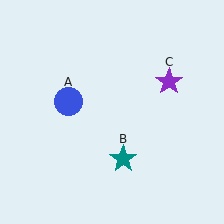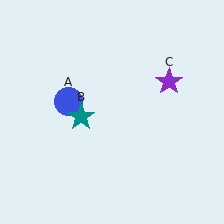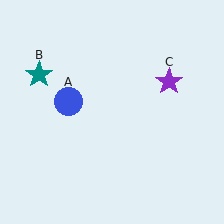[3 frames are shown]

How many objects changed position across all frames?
1 object changed position: teal star (object B).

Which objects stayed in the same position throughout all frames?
Blue circle (object A) and purple star (object C) remained stationary.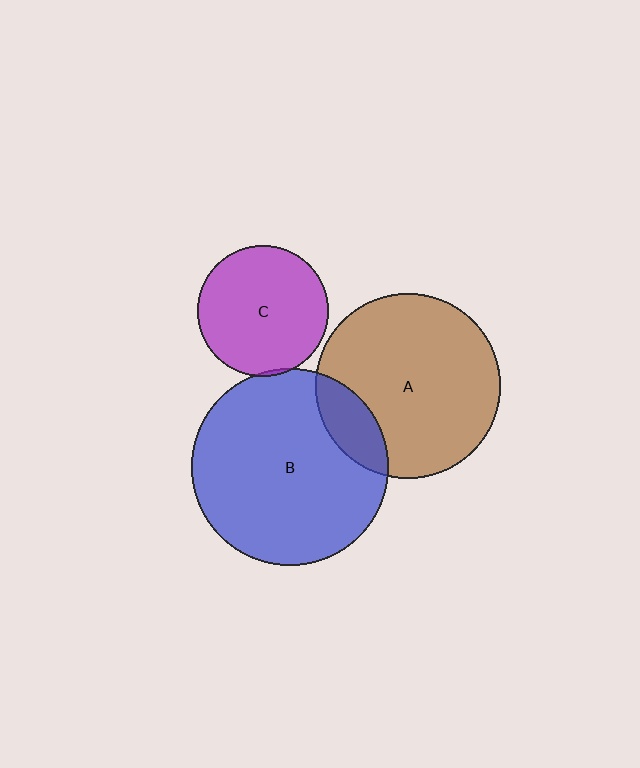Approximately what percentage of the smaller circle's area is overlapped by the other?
Approximately 5%.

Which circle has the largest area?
Circle B (blue).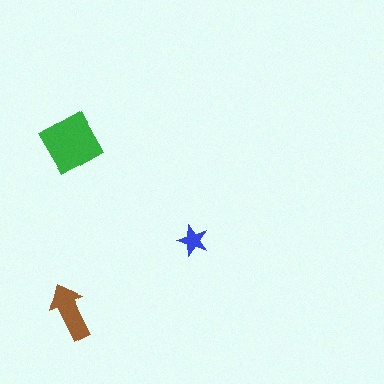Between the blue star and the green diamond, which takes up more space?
The green diamond.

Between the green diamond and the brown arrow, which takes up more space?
The green diamond.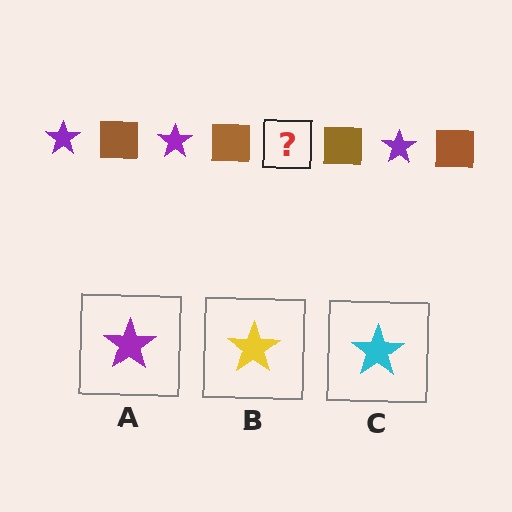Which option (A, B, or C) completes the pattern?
A.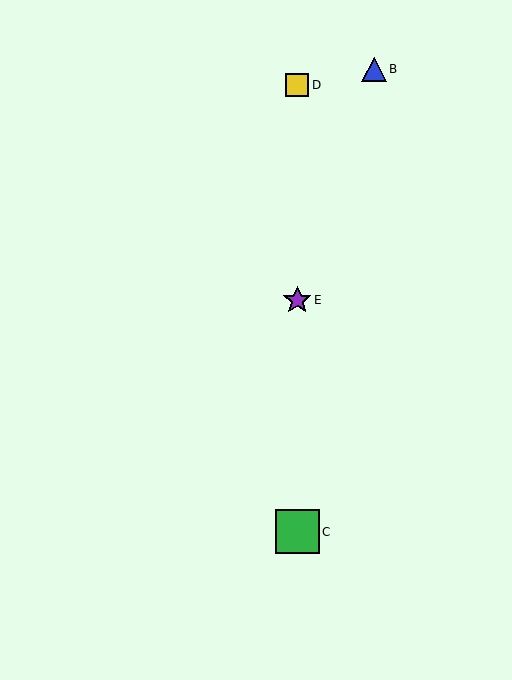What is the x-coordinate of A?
Object A is at x≈297.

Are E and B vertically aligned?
No, E is at x≈297 and B is at x≈374.